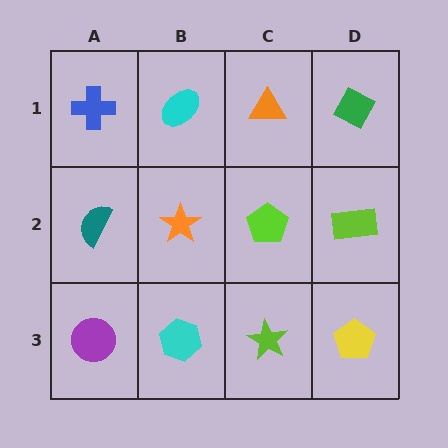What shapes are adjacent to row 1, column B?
An orange star (row 2, column B), a blue cross (row 1, column A), an orange triangle (row 1, column C).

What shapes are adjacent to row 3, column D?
A lime rectangle (row 2, column D), a lime star (row 3, column C).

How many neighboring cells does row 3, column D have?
2.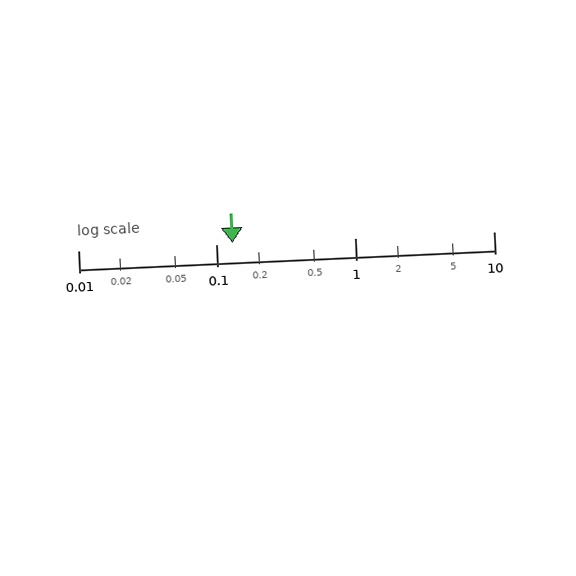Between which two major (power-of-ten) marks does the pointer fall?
The pointer is between 0.1 and 1.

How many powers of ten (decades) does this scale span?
The scale spans 3 decades, from 0.01 to 10.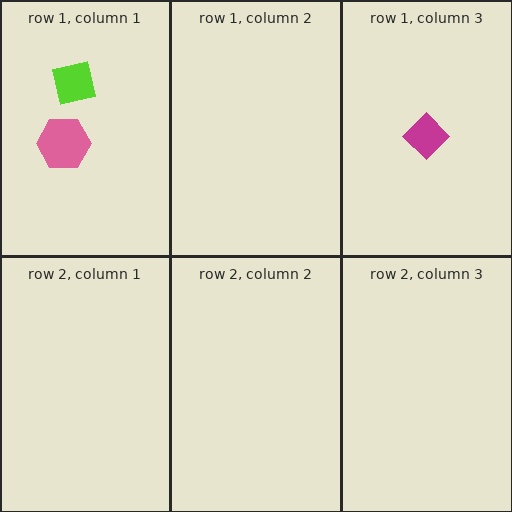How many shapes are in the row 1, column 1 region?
2.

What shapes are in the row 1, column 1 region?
The lime square, the pink hexagon.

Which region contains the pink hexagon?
The row 1, column 1 region.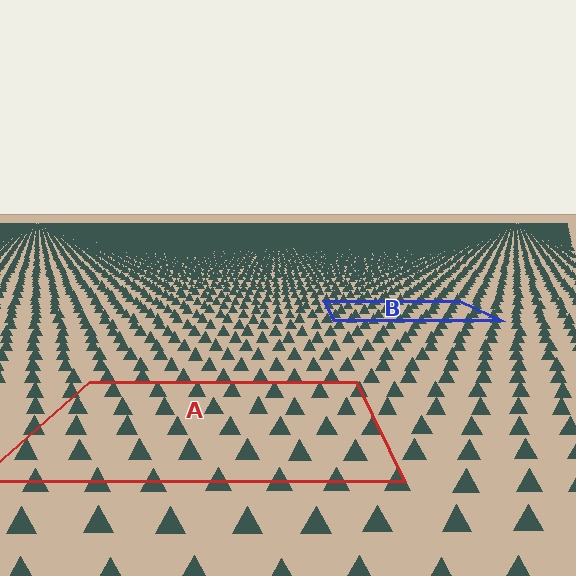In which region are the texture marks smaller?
The texture marks are smaller in region B, because it is farther away.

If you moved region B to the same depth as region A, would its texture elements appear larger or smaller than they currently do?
They would appear larger. At a closer depth, the same texture elements are projected at a bigger on-screen size.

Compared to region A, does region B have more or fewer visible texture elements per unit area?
Region B has more texture elements per unit area — they are packed more densely because it is farther away.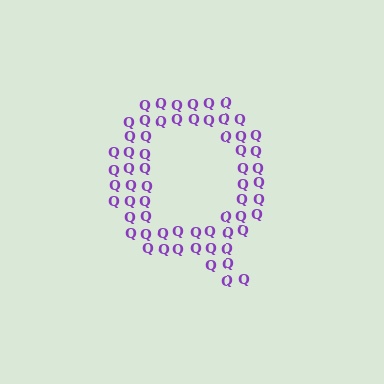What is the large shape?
The large shape is the letter Q.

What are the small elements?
The small elements are letter Q's.